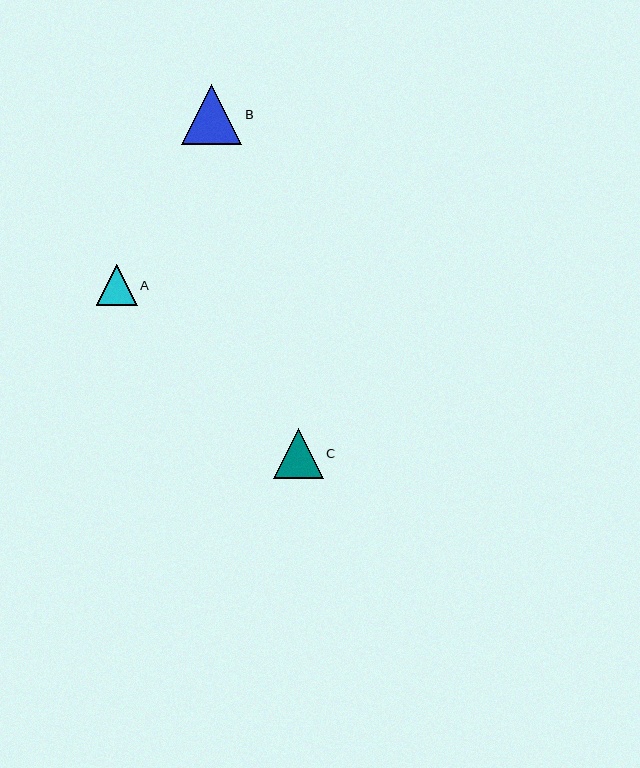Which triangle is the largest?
Triangle B is the largest with a size of approximately 60 pixels.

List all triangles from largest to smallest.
From largest to smallest: B, C, A.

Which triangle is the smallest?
Triangle A is the smallest with a size of approximately 41 pixels.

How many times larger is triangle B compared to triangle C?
Triangle B is approximately 1.2 times the size of triangle C.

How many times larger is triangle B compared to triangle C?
Triangle B is approximately 1.2 times the size of triangle C.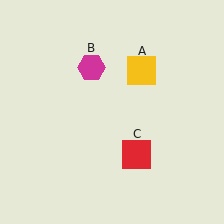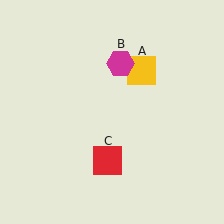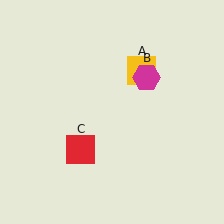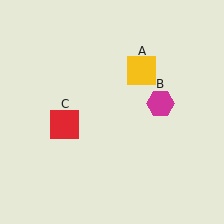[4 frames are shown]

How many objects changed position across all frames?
2 objects changed position: magenta hexagon (object B), red square (object C).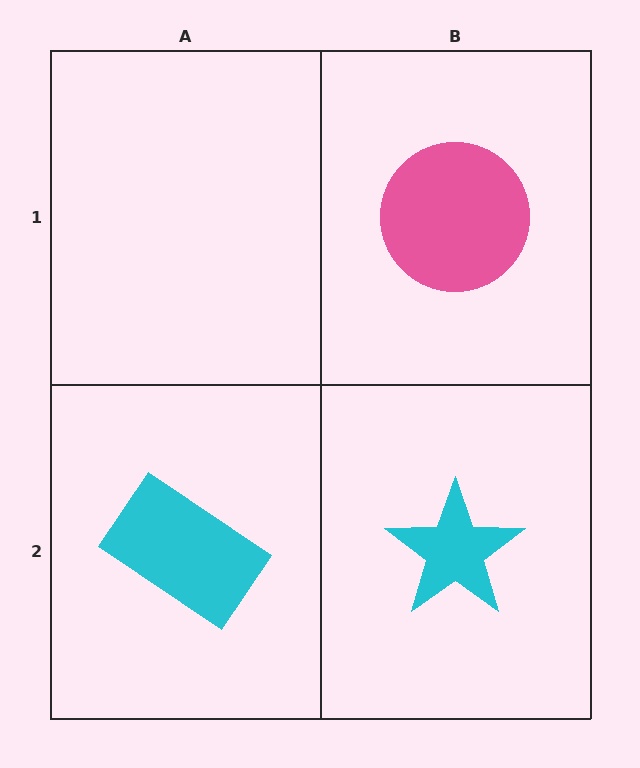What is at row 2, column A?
A cyan rectangle.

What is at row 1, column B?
A pink circle.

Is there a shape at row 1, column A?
No, that cell is empty.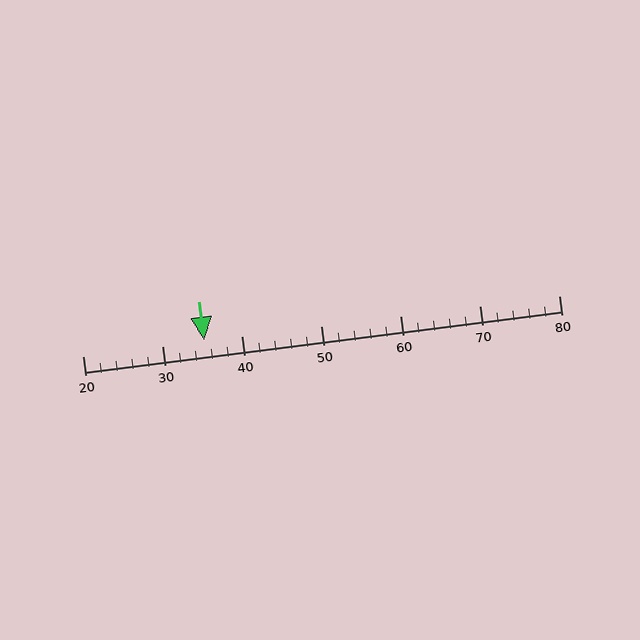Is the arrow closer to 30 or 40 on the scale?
The arrow is closer to 40.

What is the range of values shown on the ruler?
The ruler shows values from 20 to 80.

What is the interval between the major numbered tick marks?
The major tick marks are spaced 10 units apart.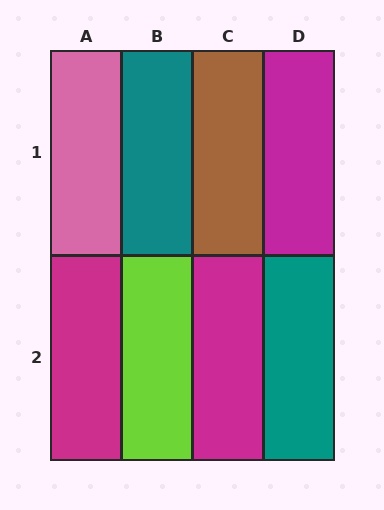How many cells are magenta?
3 cells are magenta.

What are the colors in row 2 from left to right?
Magenta, lime, magenta, teal.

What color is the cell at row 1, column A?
Pink.